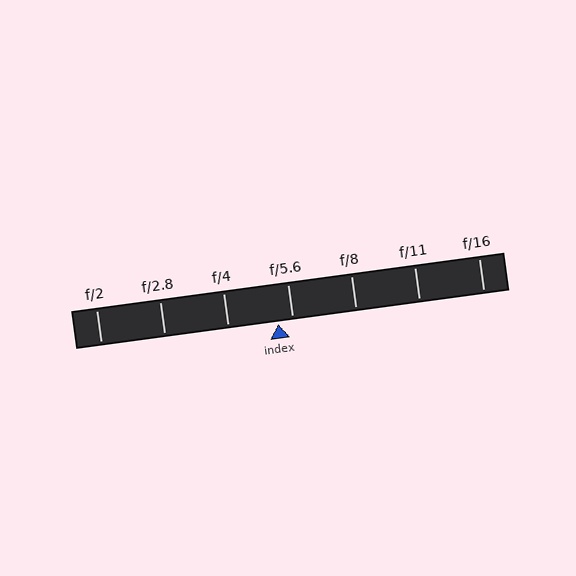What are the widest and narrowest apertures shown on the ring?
The widest aperture shown is f/2 and the narrowest is f/16.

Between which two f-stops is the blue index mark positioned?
The index mark is between f/4 and f/5.6.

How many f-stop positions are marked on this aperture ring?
There are 7 f-stop positions marked.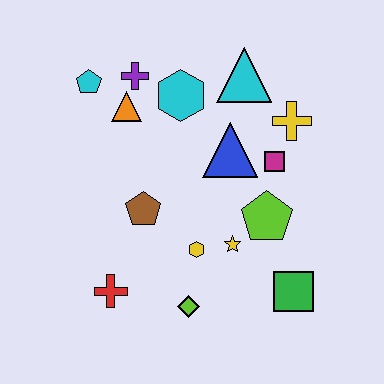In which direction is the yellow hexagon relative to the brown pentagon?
The yellow hexagon is to the right of the brown pentagon.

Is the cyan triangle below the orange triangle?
No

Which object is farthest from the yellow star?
The cyan pentagon is farthest from the yellow star.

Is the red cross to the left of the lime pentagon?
Yes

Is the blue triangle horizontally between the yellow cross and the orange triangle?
Yes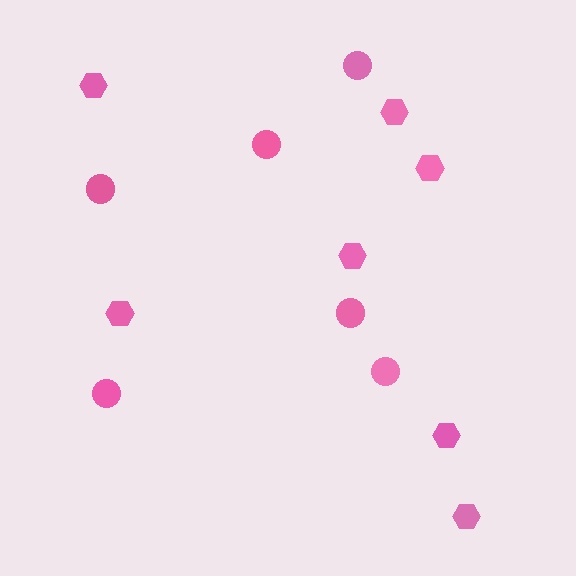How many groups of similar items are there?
There are 2 groups: one group of hexagons (7) and one group of circles (6).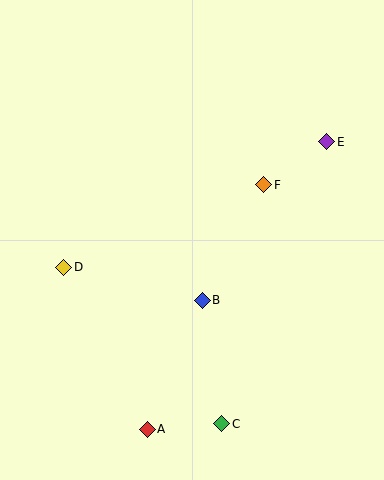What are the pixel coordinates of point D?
Point D is at (64, 267).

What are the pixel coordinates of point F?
Point F is at (264, 185).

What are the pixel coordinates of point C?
Point C is at (222, 424).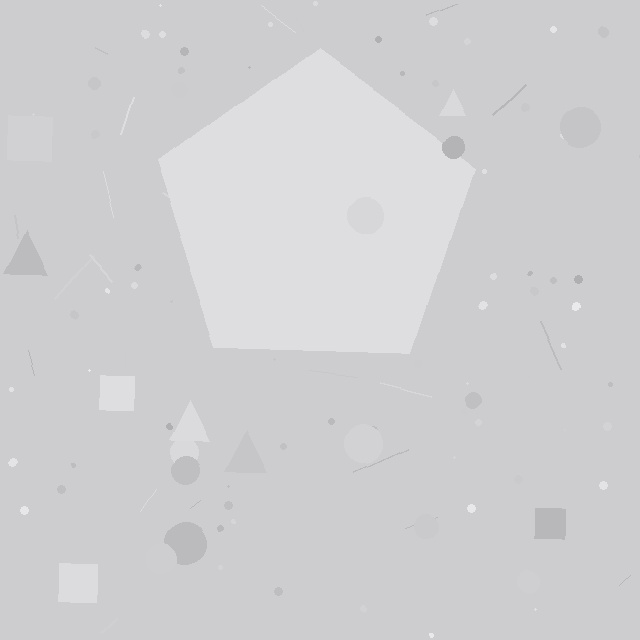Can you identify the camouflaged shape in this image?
The camouflaged shape is a pentagon.